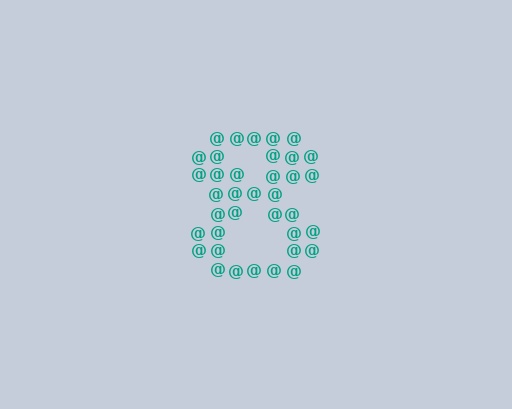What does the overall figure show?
The overall figure shows the digit 8.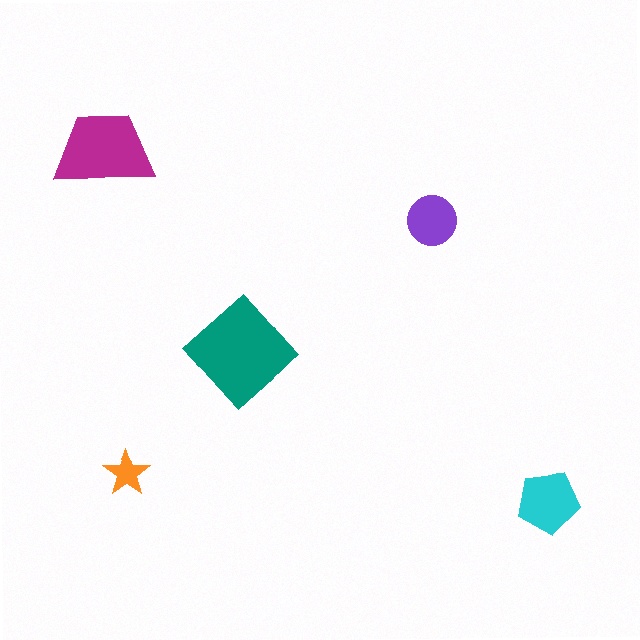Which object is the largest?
The teal diamond.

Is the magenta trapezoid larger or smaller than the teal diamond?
Smaller.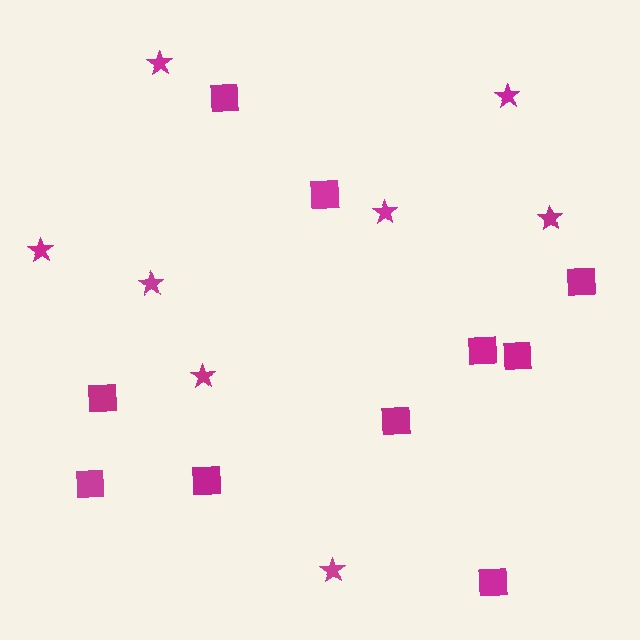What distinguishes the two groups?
There are 2 groups: one group of squares (10) and one group of stars (8).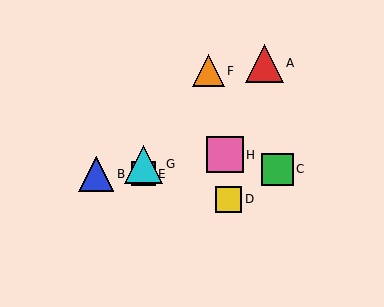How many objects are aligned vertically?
2 objects (E, G) are aligned vertically.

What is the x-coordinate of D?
Object D is at x≈229.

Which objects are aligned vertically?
Objects E, G are aligned vertically.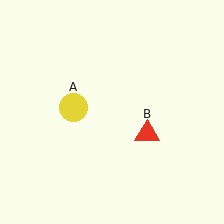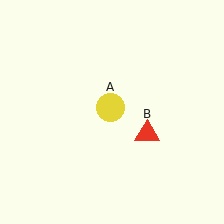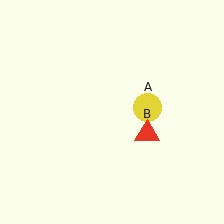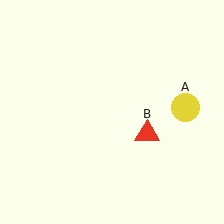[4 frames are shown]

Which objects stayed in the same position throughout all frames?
Red triangle (object B) remained stationary.